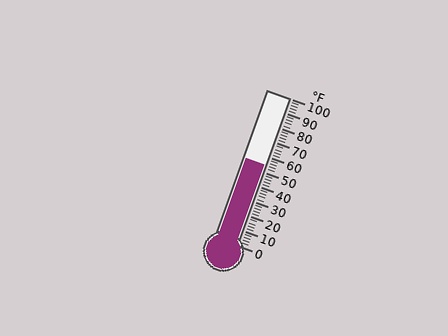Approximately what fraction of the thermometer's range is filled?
The thermometer is filled to approximately 55% of its range.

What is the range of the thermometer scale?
The thermometer scale ranges from 0°F to 100°F.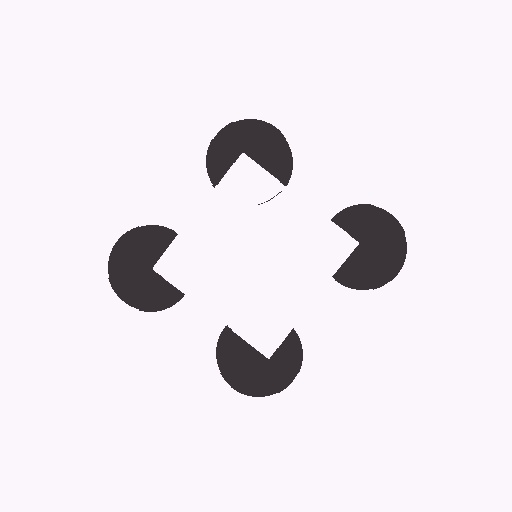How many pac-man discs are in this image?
There are 4 — one at each vertex of the illusory square.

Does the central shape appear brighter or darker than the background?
It typically appears slightly brighter than the background, even though no actual brightness change is drawn.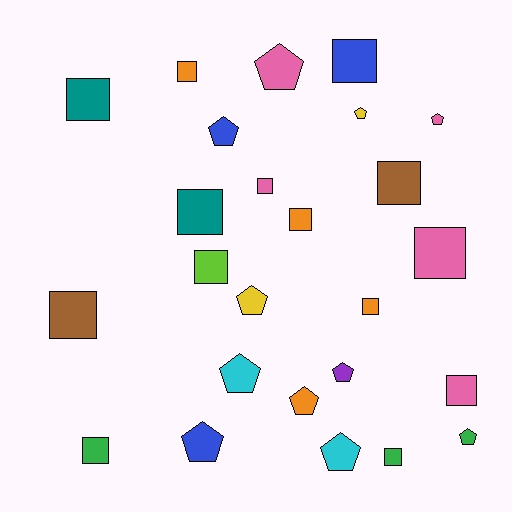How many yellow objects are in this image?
There are 2 yellow objects.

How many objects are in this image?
There are 25 objects.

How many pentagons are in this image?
There are 11 pentagons.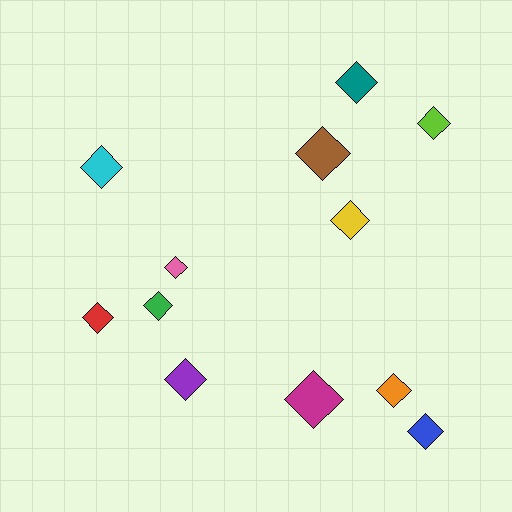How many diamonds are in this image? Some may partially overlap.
There are 12 diamonds.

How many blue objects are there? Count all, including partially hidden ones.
There is 1 blue object.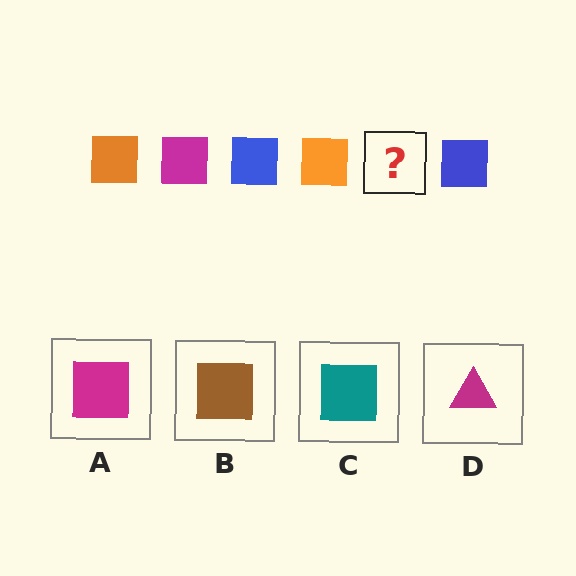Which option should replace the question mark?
Option A.